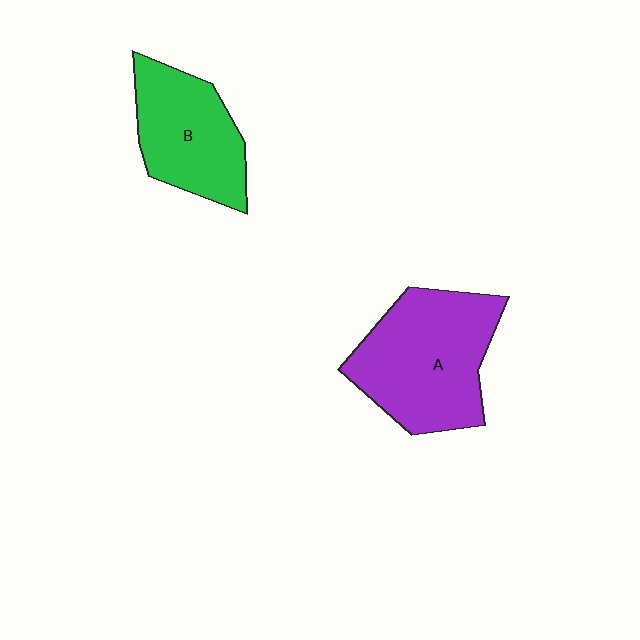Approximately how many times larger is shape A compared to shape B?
Approximately 1.4 times.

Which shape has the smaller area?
Shape B (green).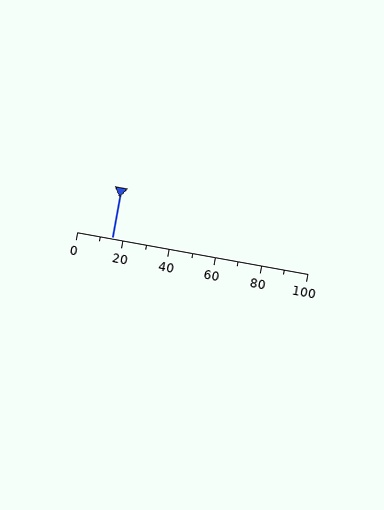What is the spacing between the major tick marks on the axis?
The major ticks are spaced 20 apart.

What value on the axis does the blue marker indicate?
The marker indicates approximately 15.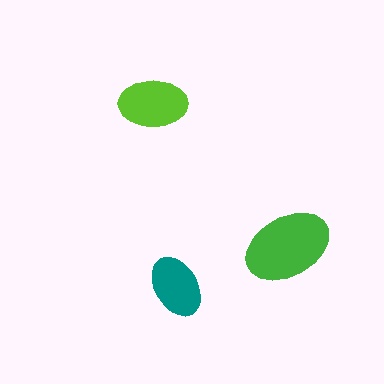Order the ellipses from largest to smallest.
the green one, the lime one, the teal one.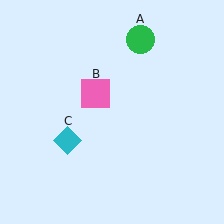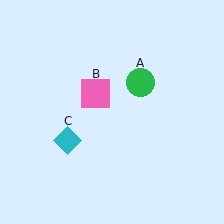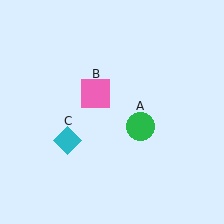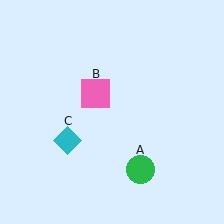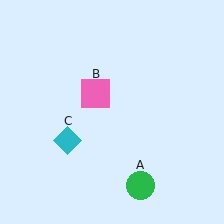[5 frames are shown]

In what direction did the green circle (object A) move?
The green circle (object A) moved down.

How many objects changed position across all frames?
1 object changed position: green circle (object A).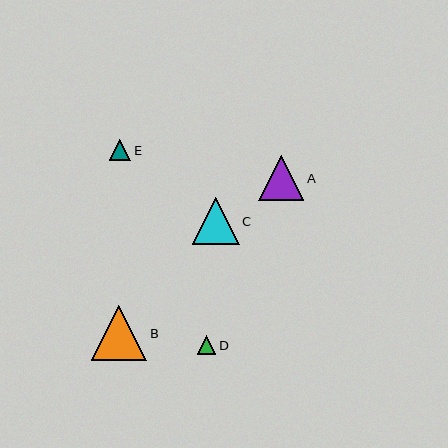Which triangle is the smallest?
Triangle D is the smallest with a size of approximately 18 pixels.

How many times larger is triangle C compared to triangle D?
Triangle C is approximately 2.5 times the size of triangle D.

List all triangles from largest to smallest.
From largest to smallest: B, C, A, E, D.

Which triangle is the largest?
Triangle B is the largest with a size of approximately 55 pixels.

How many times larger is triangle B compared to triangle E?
Triangle B is approximately 2.6 times the size of triangle E.